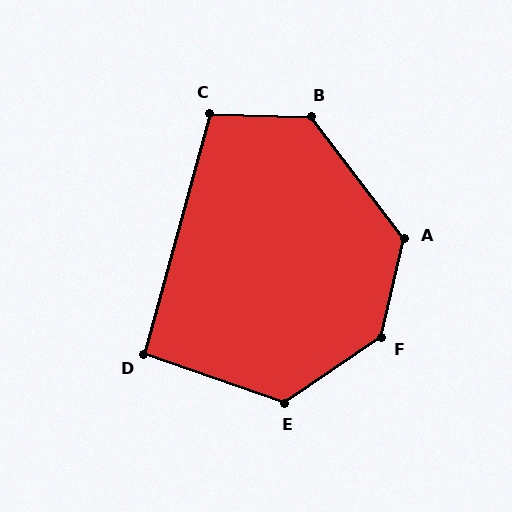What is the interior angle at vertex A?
Approximately 129 degrees (obtuse).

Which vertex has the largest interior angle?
F, at approximately 137 degrees.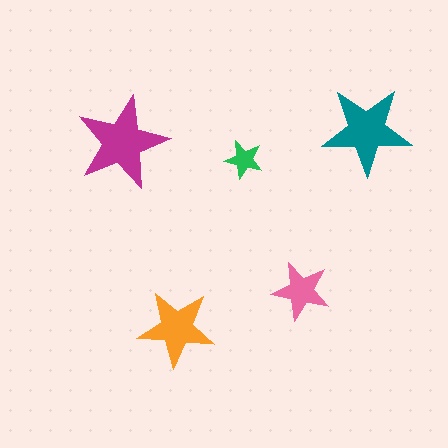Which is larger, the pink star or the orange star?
The orange one.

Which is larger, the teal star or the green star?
The teal one.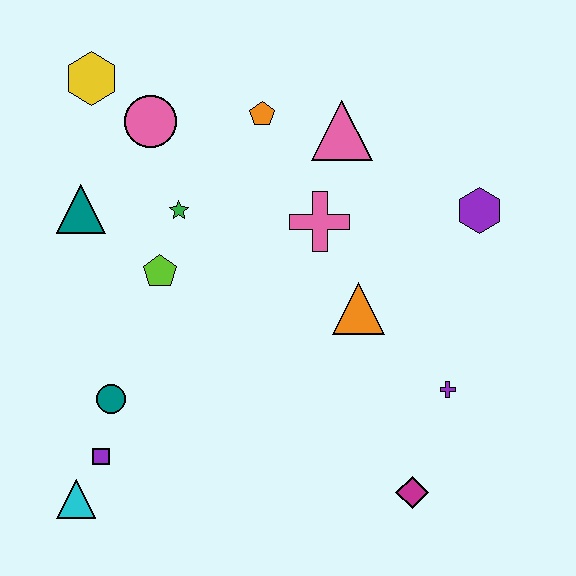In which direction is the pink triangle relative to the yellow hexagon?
The pink triangle is to the right of the yellow hexagon.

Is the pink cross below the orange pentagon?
Yes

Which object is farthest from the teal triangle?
The magenta diamond is farthest from the teal triangle.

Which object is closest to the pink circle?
The yellow hexagon is closest to the pink circle.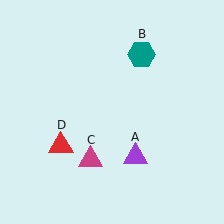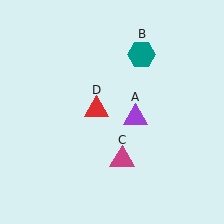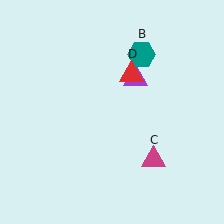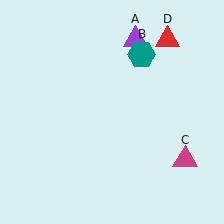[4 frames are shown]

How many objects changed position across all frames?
3 objects changed position: purple triangle (object A), magenta triangle (object C), red triangle (object D).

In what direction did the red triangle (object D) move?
The red triangle (object D) moved up and to the right.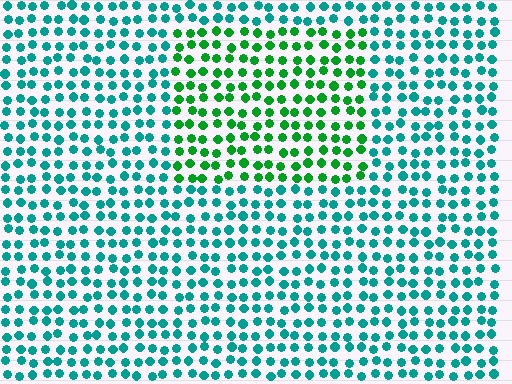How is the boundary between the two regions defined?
The boundary is defined purely by a slight shift in hue (about 43 degrees). Spacing, size, and orientation are identical on both sides.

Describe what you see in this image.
The image is filled with small teal elements in a uniform arrangement. A rectangle-shaped region is visible where the elements are tinted to a slightly different hue, forming a subtle color boundary.